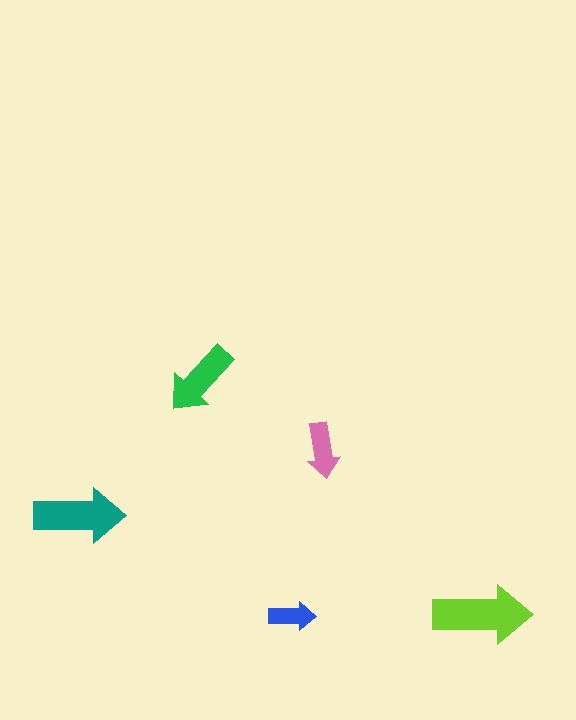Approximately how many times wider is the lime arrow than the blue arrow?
About 2 times wider.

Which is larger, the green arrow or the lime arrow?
The lime one.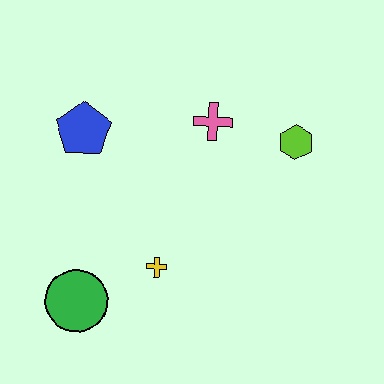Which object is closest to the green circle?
The yellow cross is closest to the green circle.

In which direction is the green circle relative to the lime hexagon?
The green circle is to the left of the lime hexagon.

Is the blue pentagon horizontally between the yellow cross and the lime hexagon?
No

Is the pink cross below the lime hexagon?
No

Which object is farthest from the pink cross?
The green circle is farthest from the pink cross.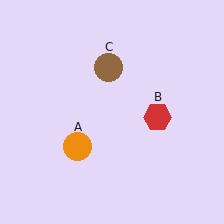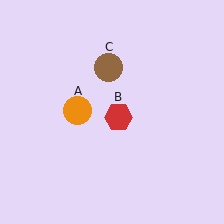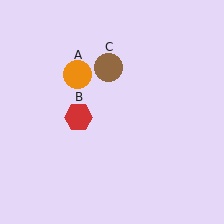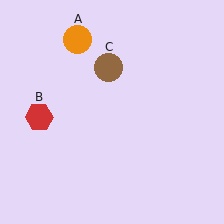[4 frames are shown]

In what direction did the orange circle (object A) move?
The orange circle (object A) moved up.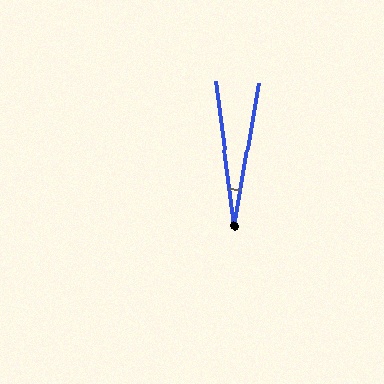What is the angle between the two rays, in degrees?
Approximately 17 degrees.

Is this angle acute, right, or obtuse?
It is acute.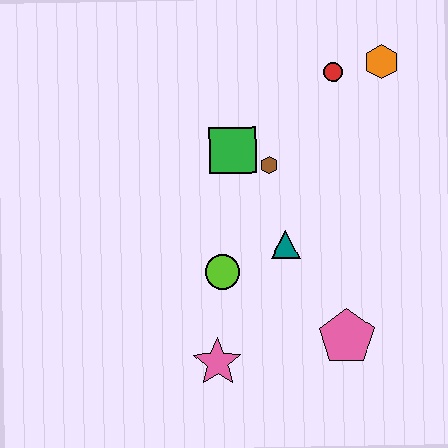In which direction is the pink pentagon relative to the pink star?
The pink pentagon is to the right of the pink star.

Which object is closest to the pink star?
The lime circle is closest to the pink star.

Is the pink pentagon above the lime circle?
No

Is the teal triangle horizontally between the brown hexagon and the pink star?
No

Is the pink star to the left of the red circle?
Yes